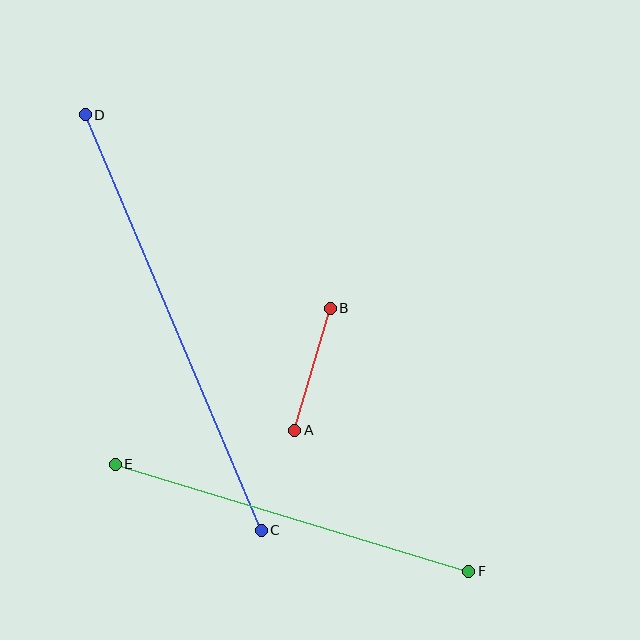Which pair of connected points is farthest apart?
Points C and D are farthest apart.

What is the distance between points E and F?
The distance is approximately 369 pixels.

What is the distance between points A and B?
The distance is approximately 127 pixels.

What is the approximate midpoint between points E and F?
The midpoint is at approximately (292, 518) pixels.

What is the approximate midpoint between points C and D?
The midpoint is at approximately (173, 323) pixels.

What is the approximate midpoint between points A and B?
The midpoint is at approximately (312, 369) pixels.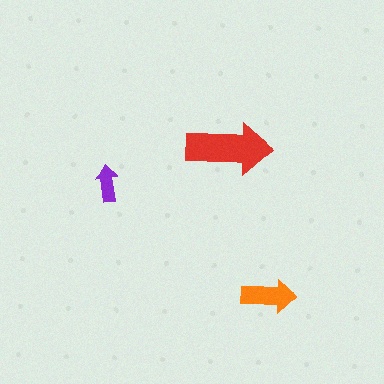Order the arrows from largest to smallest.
the red one, the orange one, the purple one.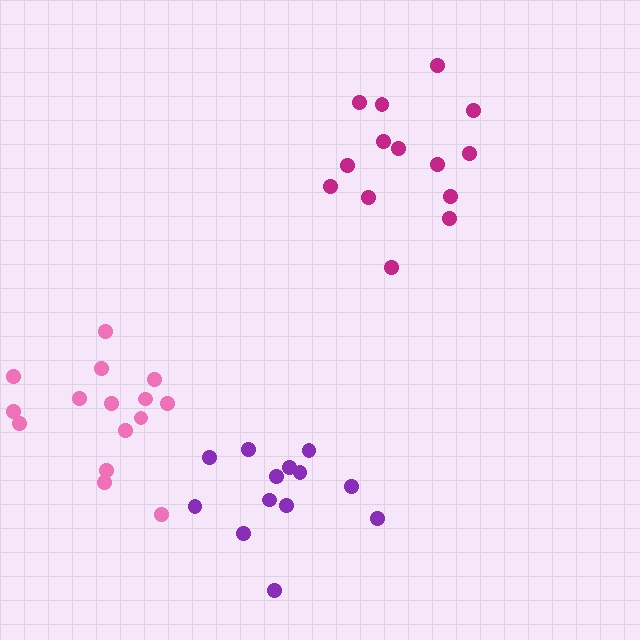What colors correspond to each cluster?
The clusters are colored: magenta, purple, pink.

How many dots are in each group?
Group 1: 14 dots, Group 2: 13 dots, Group 3: 15 dots (42 total).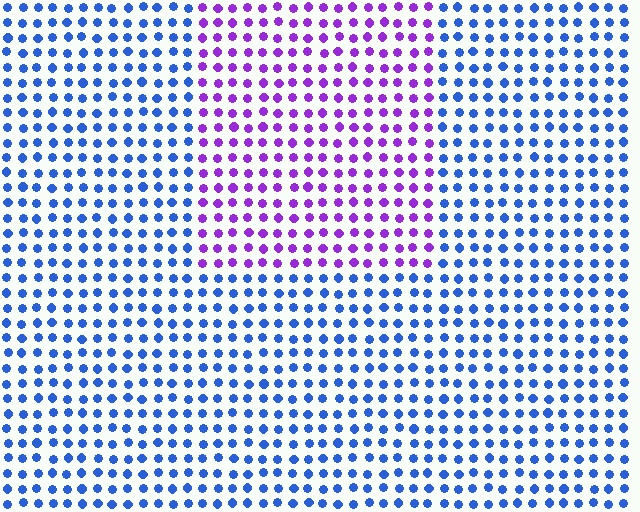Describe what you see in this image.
The image is filled with small blue elements in a uniform arrangement. A rectangle-shaped region is visible where the elements are tinted to a slightly different hue, forming a subtle color boundary.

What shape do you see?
I see a rectangle.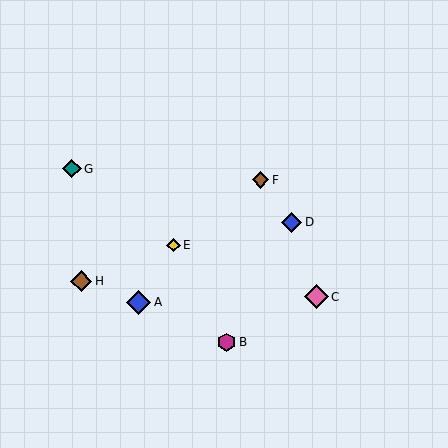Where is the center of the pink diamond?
The center of the pink diamond is at (316, 297).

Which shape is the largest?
The blue diamond (labeled A) is the largest.